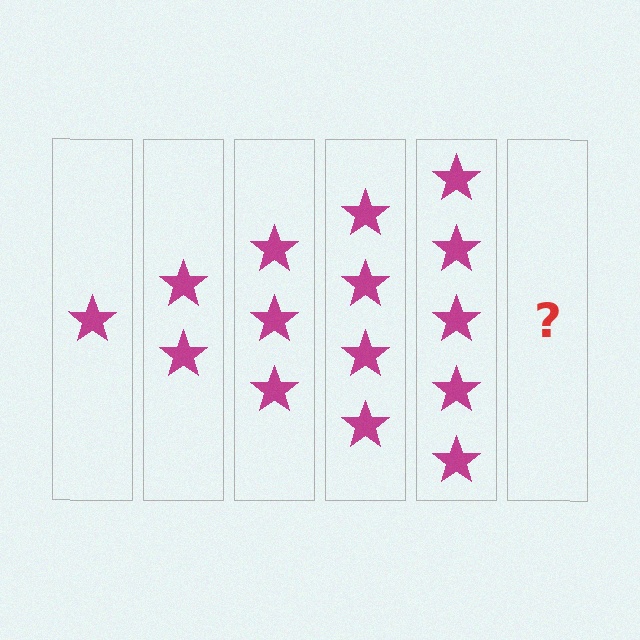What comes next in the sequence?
The next element should be 6 stars.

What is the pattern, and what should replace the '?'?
The pattern is that each step adds one more star. The '?' should be 6 stars.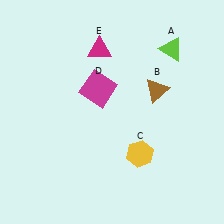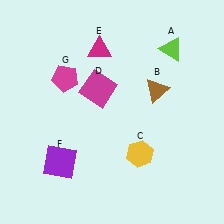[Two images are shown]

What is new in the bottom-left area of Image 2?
A purple square (F) was added in the bottom-left area of Image 2.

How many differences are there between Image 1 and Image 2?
There are 2 differences between the two images.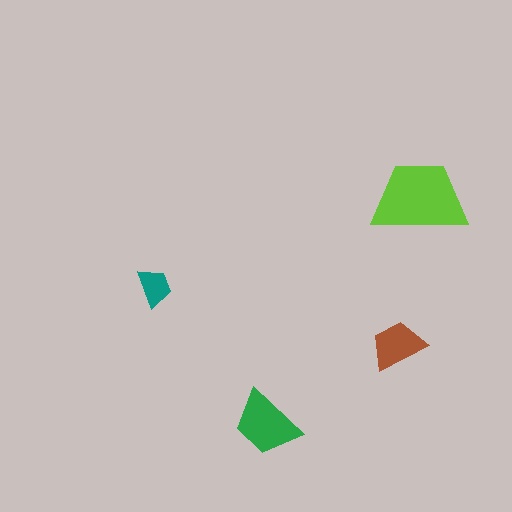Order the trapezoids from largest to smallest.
the lime one, the green one, the brown one, the teal one.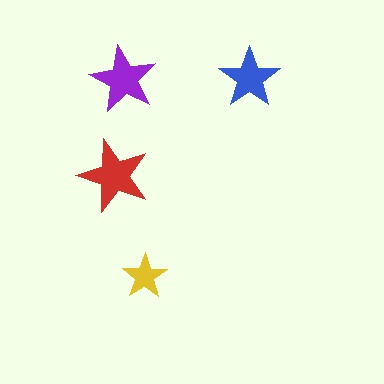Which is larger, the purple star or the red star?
The red one.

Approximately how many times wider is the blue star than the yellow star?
About 1.5 times wider.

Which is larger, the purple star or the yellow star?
The purple one.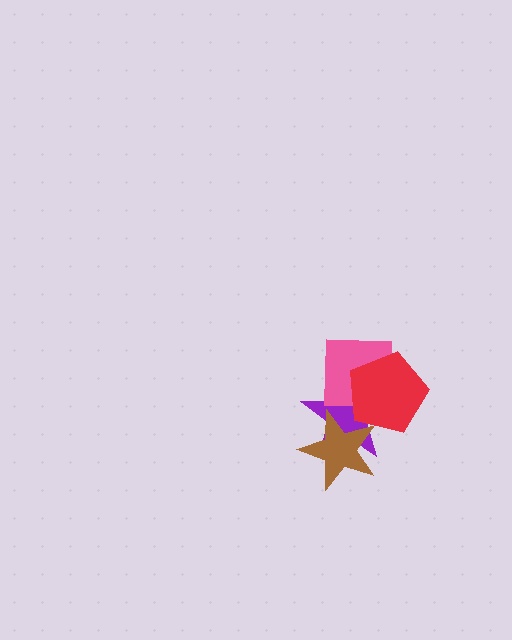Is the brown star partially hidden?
Yes, it is partially covered by another shape.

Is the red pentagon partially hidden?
No, no other shape covers it.